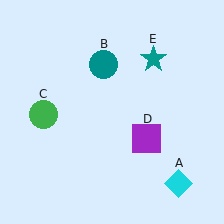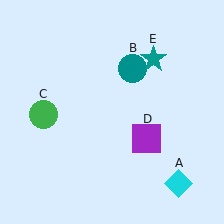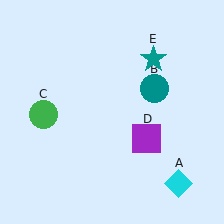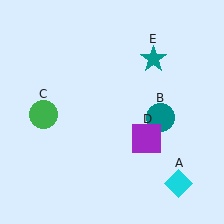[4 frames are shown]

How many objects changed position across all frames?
1 object changed position: teal circle (object B).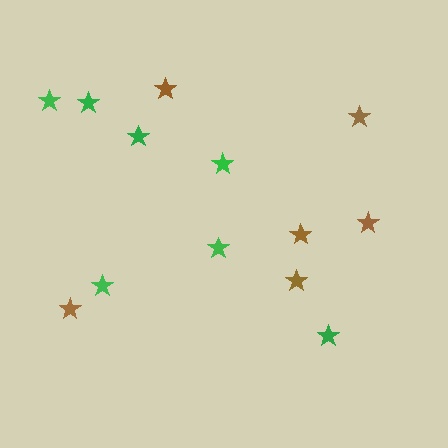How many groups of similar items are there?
There are 2 groups: one group of brown stars (6) and one group of green stars (7).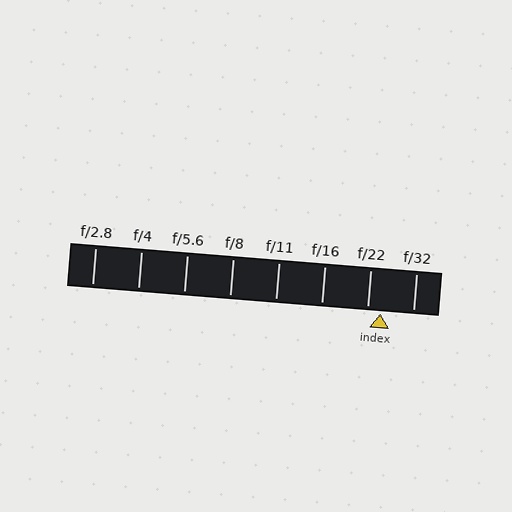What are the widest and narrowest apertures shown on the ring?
The widest aperture shown is f/2.8 and the narrowest is f/32.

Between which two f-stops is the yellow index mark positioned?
The index mark is between f/22 and f/32.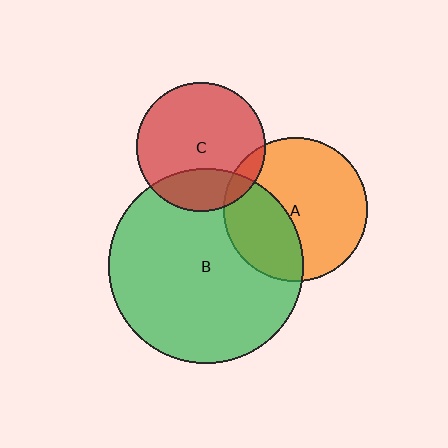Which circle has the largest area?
Circle B (green).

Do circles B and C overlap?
Yes.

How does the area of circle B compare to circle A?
Approximately 1.8 times.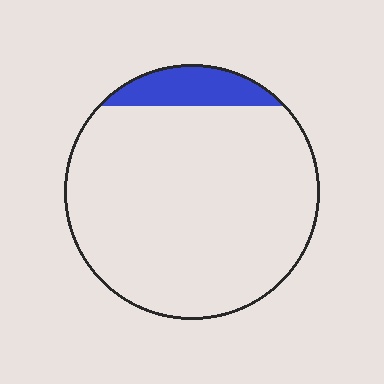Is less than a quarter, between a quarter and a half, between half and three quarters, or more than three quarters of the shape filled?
Less than a quarter.